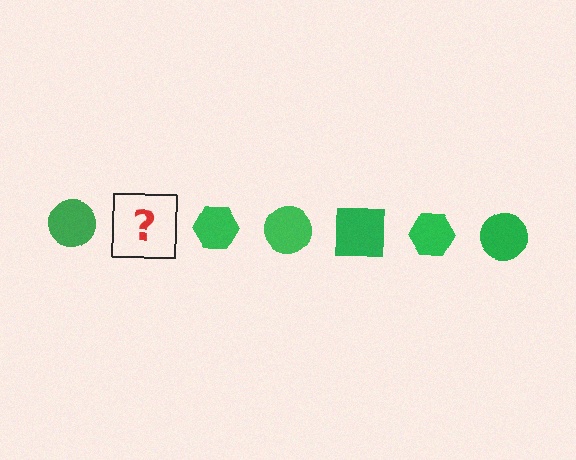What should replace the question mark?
The question mark should be replaced with a green square.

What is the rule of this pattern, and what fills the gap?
The rule is that the pattern cycles through circle, square, hexagon shapes in green. The gap should be filled with a green square.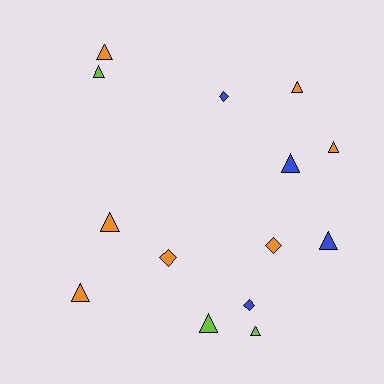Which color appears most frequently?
Orange, with 7 objects.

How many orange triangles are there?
There are 5 orange triangles.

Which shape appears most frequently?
Triangle, with 10 objects.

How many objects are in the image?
There are 14 objects.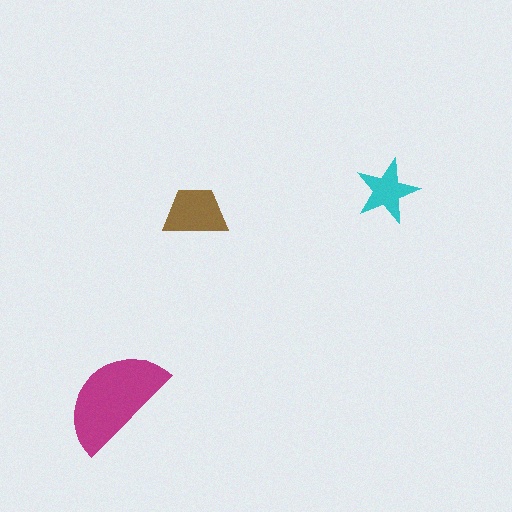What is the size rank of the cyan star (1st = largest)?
3rd.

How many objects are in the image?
There are 3 objects in the image.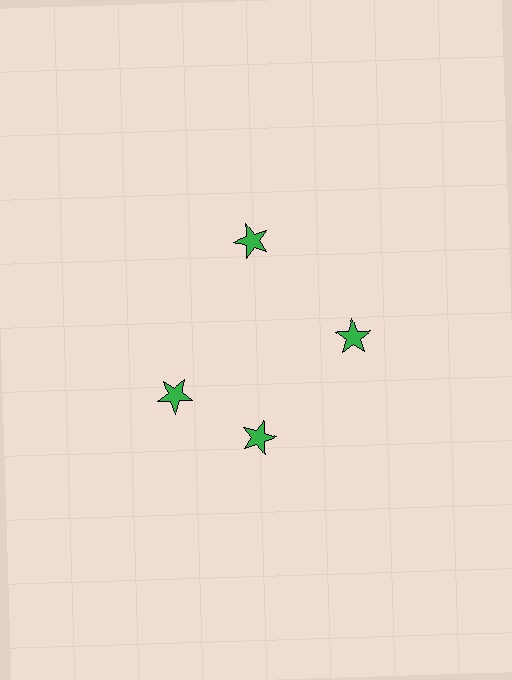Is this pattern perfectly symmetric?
No. The 4 green stars are arranged in a ring, but one element near the 9 o'clock position is rotated out of alignment along the ring, breaking the 4-fold rotational symmetry.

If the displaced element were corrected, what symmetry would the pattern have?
It would have 4-fold rotational symmetry — the pattern would map onto itself every 90 degrees.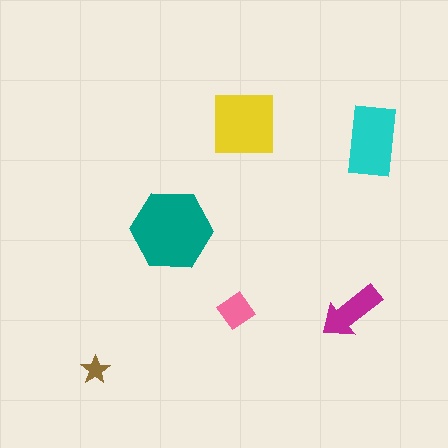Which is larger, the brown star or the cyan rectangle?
The cyan rectangle.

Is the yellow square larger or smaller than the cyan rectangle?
Larger.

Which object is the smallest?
The brown star.